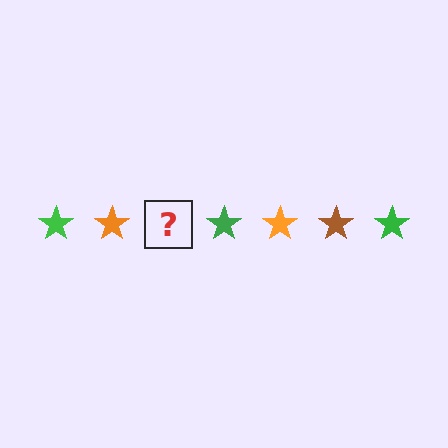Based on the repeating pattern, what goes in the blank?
The blank should be a brown star.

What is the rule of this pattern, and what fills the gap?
The rule is that the pattern cycles through green, orange, brown stars. The gap should be filled with a brown star.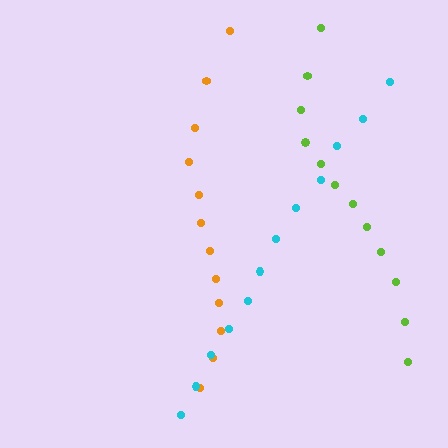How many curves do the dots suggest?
There are 3 distinct paths.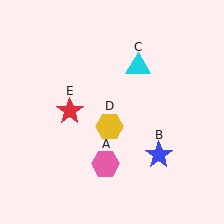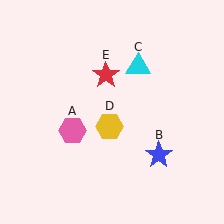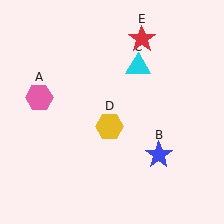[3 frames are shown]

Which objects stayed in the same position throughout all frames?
Blue star (object B) and cyan triangle (object C) and yellow hexagon (object D) remained stationary.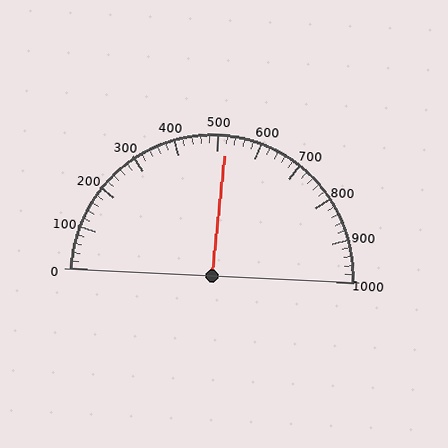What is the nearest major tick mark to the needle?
The nearest major tick mark is 500.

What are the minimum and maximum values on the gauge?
The gauge ranges from 0 to 1000.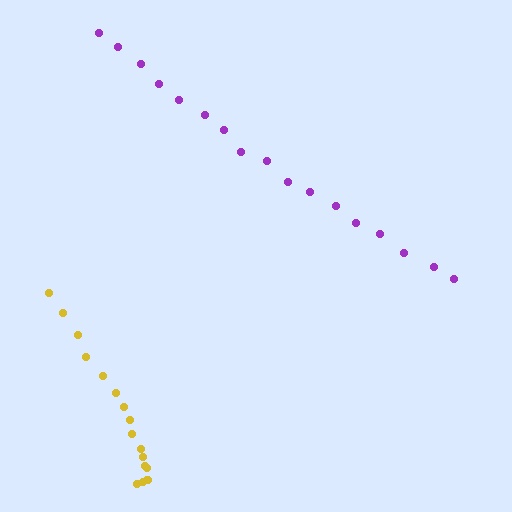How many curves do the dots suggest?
There are 2 distinct paths.